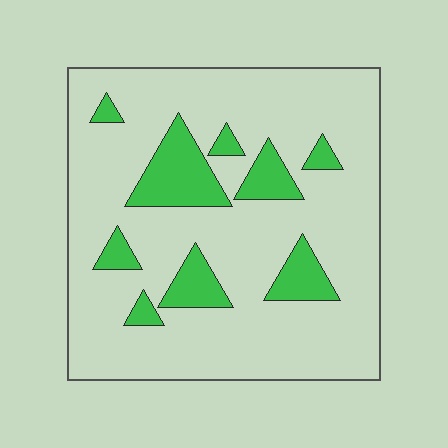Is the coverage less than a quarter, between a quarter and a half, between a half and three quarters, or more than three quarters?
Less than a quarter.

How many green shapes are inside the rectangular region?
9.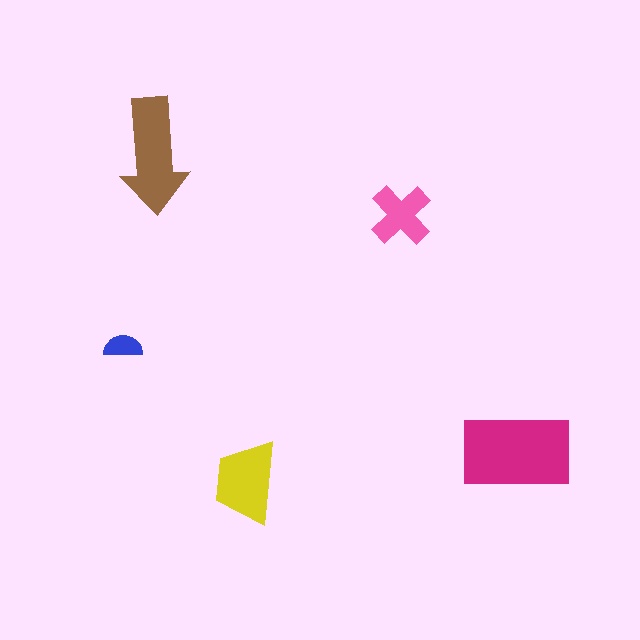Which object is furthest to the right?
The magenta rectangle is rightmost.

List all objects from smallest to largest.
The blue semicircle, the pink cross, the yellow trapezoid, the brown arrow, the magenta rectangle.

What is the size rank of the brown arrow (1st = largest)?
2nd.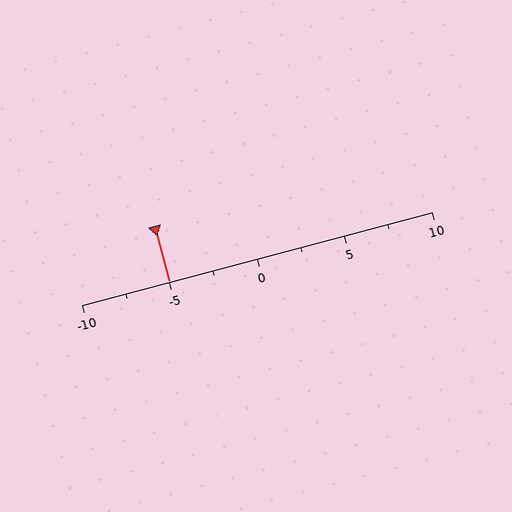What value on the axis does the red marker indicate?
The marker indicates approximately -5.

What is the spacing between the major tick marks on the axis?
The major ticks are spaced 5 apart.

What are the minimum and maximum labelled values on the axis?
The axis runs from -10 to 10.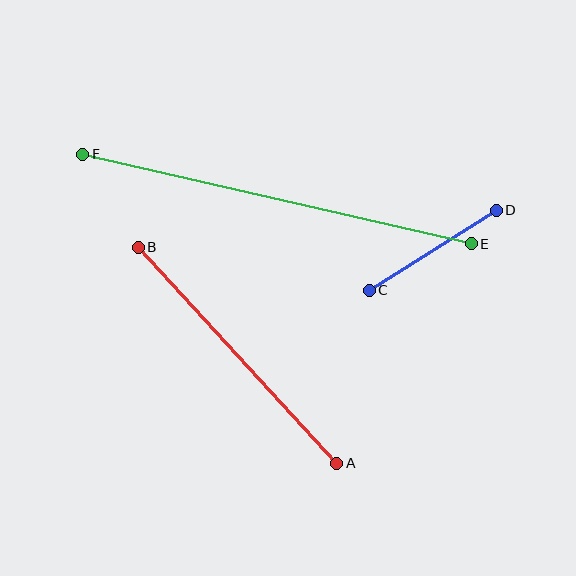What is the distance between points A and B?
The distance is approximately 294 pixels.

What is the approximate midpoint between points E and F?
The midpoint is at approximately (277, 199) pixels.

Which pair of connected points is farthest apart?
Points E and F are farthest apart.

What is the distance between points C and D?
The distance is approximately 150 pixels.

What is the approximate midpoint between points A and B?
The midpoint is at approximately (237, 355) pixels.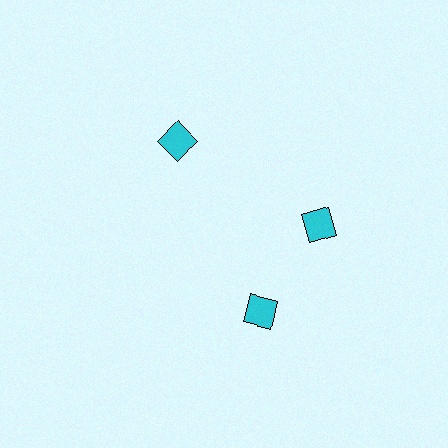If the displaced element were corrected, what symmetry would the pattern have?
It would have 3-fold rotational symmetry — the pattern would map onto itself every 120 degrees.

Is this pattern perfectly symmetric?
No. The 3 cyan diamonds are arranged in a ring, but one element near the 7 o'clock position is rotated out of alignment along the ring, breaking the 3-fold rotational symmetry.